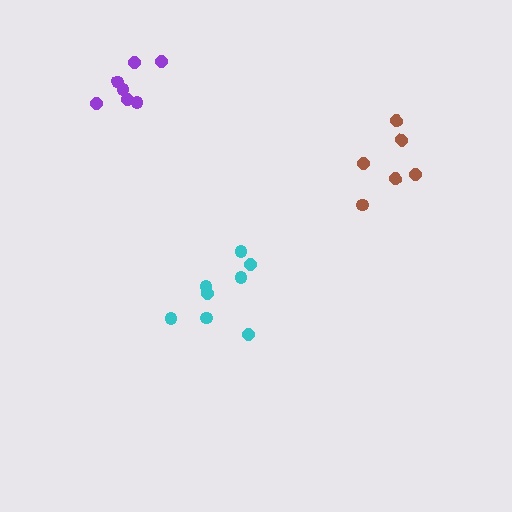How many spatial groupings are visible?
There are 3 spatial groupings.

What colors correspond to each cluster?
The clusters are colored: purple, brown, cyan.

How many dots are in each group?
Group 1: 7 dots, Group 2: 6 dots, Group 3: 8 dots (21 total).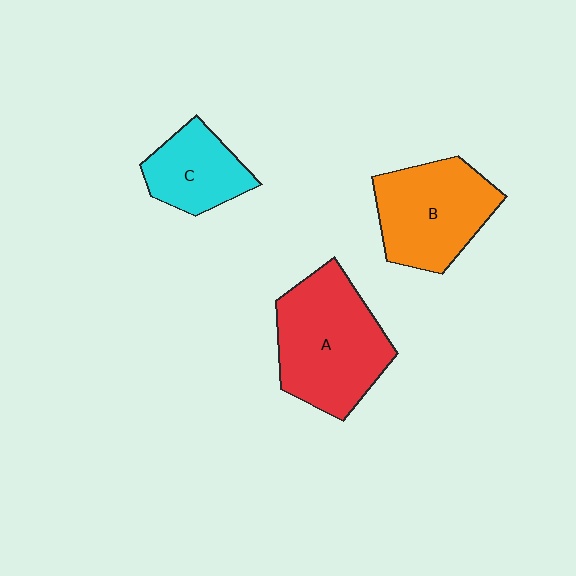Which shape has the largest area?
Shape A (red).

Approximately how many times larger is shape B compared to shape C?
Approximately 1.5 times.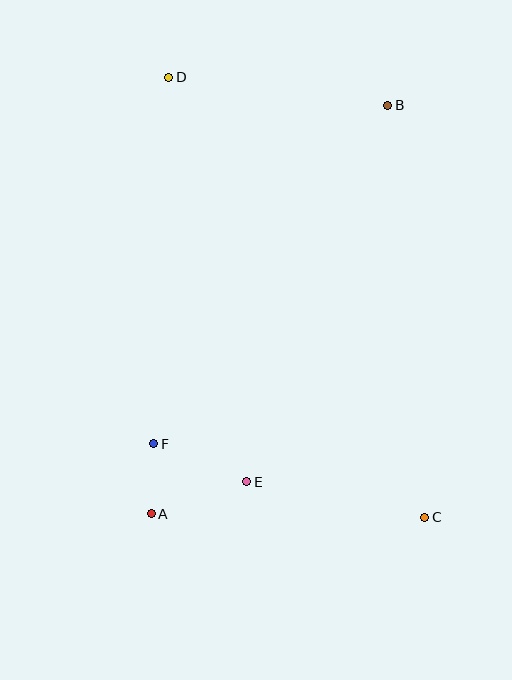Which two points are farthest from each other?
Points C and D are farthest from each other.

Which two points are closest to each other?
Points A and F are closest to each other.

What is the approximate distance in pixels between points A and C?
The distance between A and C is approximately 274 pixels.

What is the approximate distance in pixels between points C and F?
The distance between C and F is approximately 281 pixels.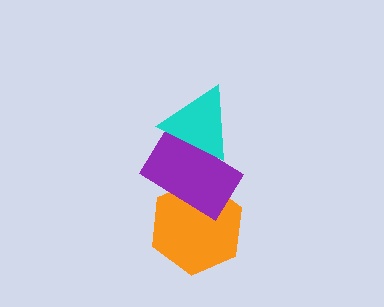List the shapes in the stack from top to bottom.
From top to bottom: the cyan triangle, the purple rectangle, the orange hexagon.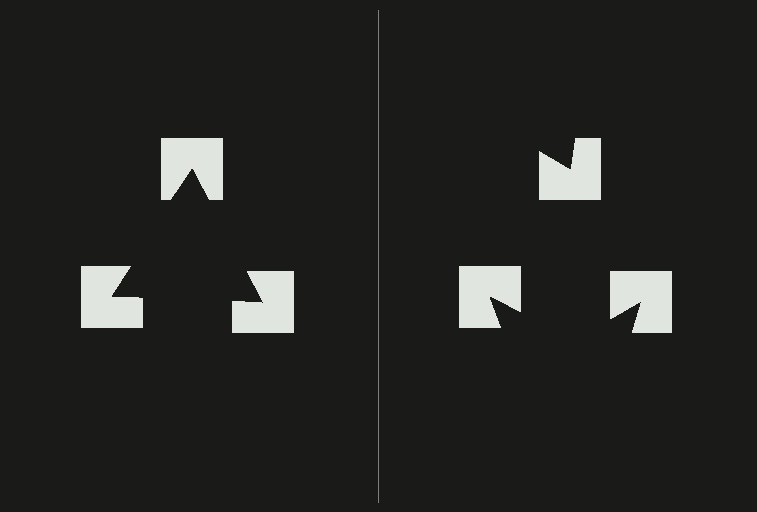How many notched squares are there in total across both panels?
6 — 3 on each side.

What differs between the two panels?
The notched squares are positioned identically on both sides; only the wedge orientations differ. On the left they align to a triangle; on the right they are misaligned.